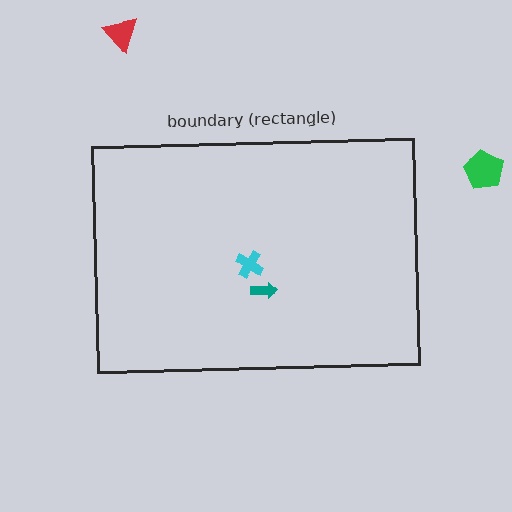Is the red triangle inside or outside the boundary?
Outside.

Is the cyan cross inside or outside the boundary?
Inside.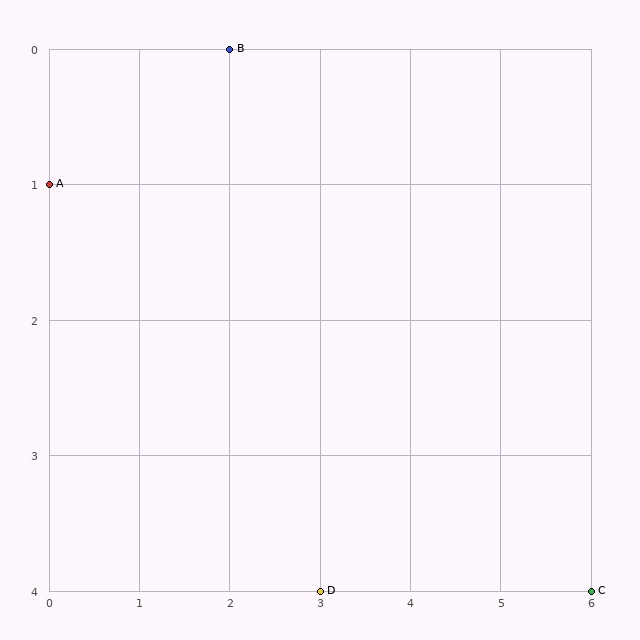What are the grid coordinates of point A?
Point A is at grid coordinates (0, 1).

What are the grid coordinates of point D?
Point D is at grid coordinates (3, 4).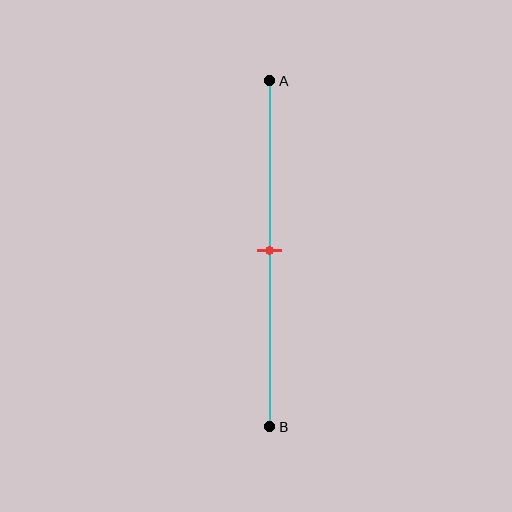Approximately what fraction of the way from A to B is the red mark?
The red mark is approximately 50% of the way from A to B.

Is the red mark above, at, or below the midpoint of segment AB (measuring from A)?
The red mark is approximately at the midpoint of segment AB.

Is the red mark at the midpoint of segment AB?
Yes, the mark is approximately at the midpoint.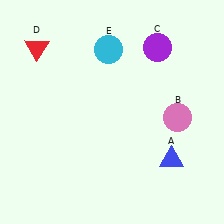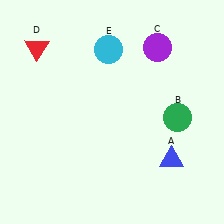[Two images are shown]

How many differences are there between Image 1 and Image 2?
There is 1 difference between the two images.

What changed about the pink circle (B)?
In Image 1, B is pink. In Image 2, it changed to green.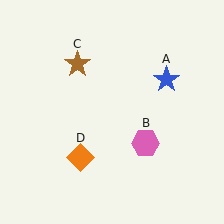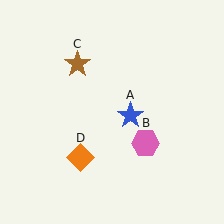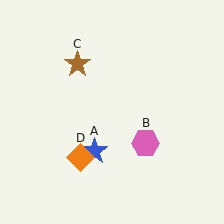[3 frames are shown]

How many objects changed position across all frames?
1 object changed position: blue star (object A).